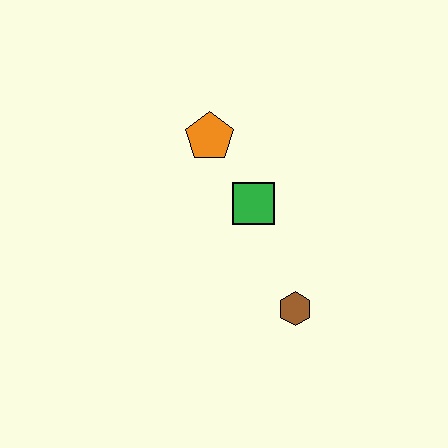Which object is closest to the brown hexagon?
The green square is closest to the brown hexagon.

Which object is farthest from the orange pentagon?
The brown hexagon is farthest from the orange pentagon.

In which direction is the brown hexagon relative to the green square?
The brown hexagon is below the green square.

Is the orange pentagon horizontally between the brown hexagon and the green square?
No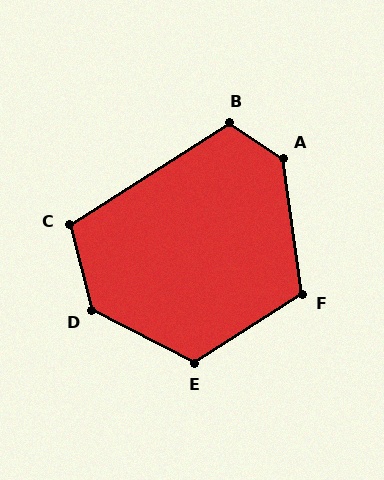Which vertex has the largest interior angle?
D, at approximately 131 degrees.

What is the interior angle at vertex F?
Approximately 115 degrees (obtuse).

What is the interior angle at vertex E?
Approximately 121 degrees (obtuse).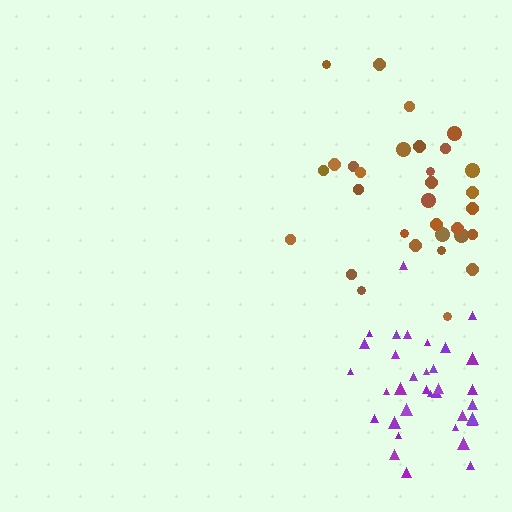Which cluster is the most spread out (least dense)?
Brown.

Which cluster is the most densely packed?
Purple.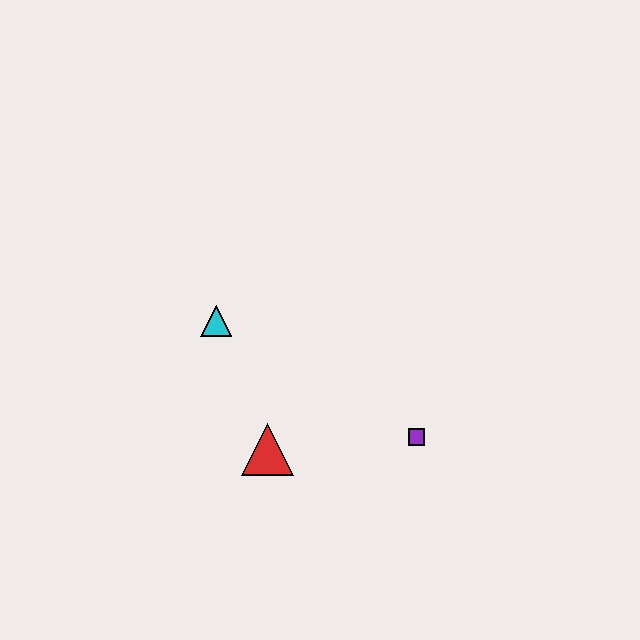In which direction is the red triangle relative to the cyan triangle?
The red triangle is below the cyan triangle.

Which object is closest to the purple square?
The red triangle is closest to the purple square.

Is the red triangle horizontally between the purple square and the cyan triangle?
Yes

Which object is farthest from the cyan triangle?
The purple square is farthest from the cyan triangle.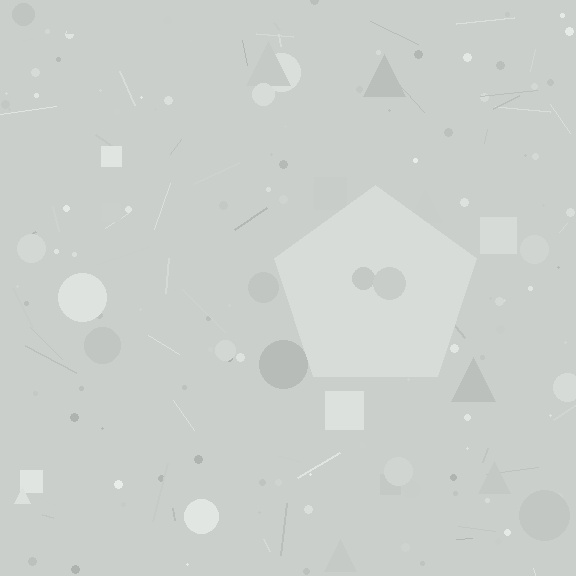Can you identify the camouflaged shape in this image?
The camouflaged shape is a pentagon.